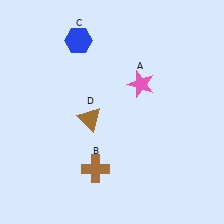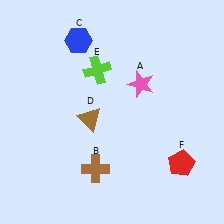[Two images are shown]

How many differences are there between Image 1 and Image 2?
There are 2 differences between the two images.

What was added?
A lime cross (E), a red pentagon (F) were added in Image 2.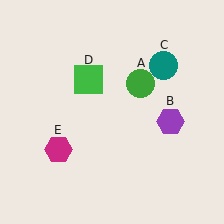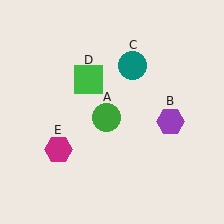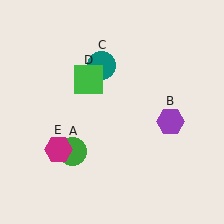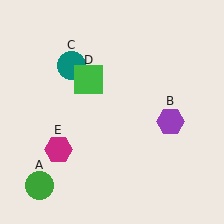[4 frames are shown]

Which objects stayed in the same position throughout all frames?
Purple hexagon (object B) and green square (object D) and magenta hexagon (object E) remained stationary.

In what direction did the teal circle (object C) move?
The teal circle (object C) moved left.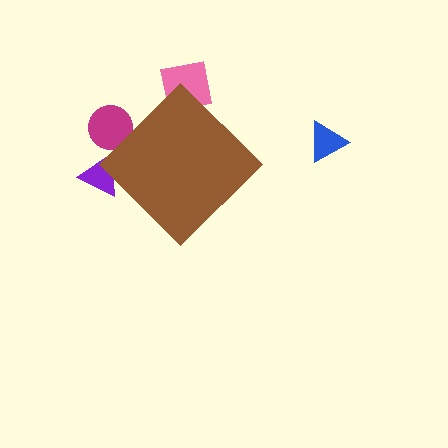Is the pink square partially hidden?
Yes, the pink square is partially hidden behind the brown diamond.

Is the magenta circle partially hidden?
Yes, the magenta circle is partially hidden behind the brown diamond.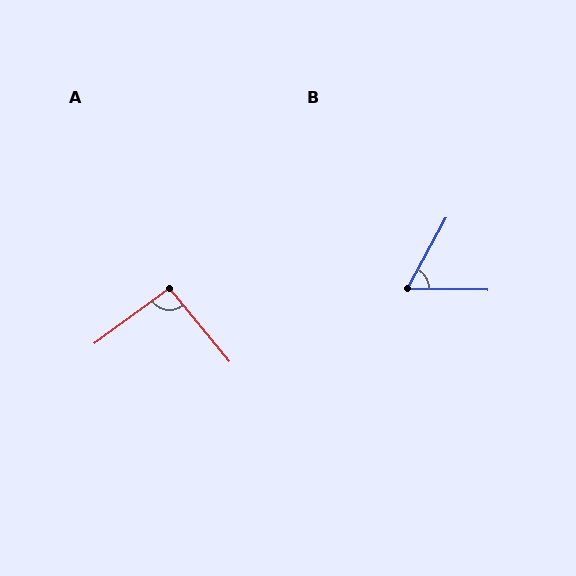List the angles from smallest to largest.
B (63°), A (93°).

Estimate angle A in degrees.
Approximately 93 degrees.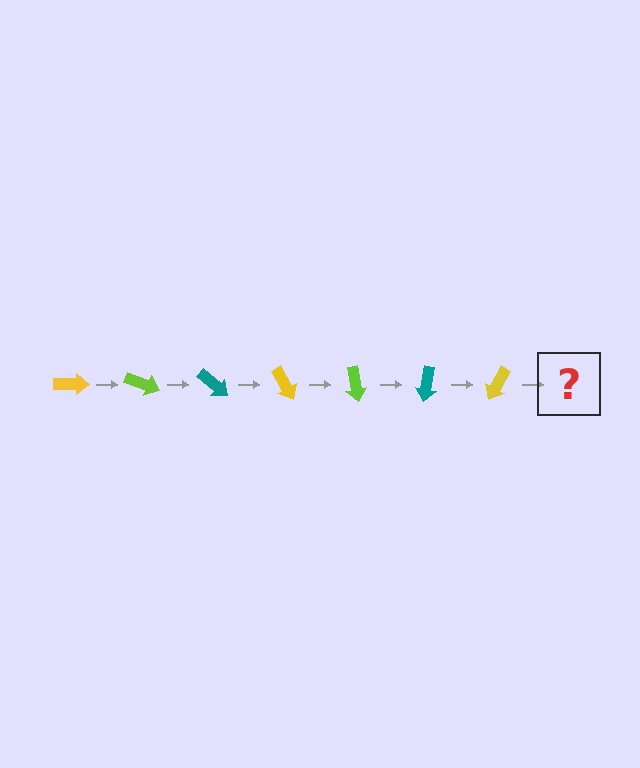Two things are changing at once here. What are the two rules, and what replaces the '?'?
The two rules are that it rotates 20 degrees each step and the color cycles through yellow, lime, and teal. The '?' should be a lime arrow, rotated 140 degrees from the start.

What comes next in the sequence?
The next element should be a lime arrow, rotated 140 degrees from the start.